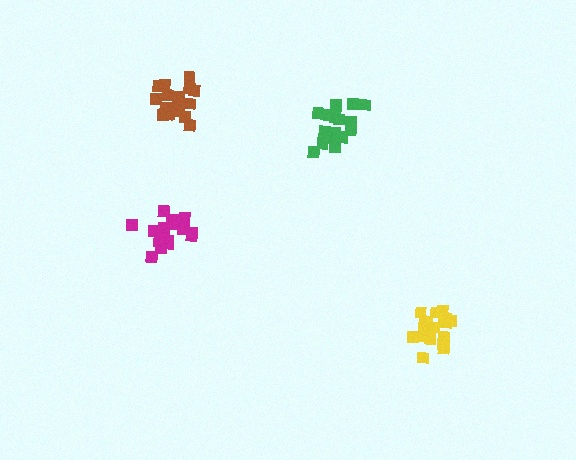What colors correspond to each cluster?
The clusters are colored: brown, green, magenta, yellow.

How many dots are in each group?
Group 1: 18 dots, Group 2: 18 dots, Group 3: 20 dots, Group 4: 18 dots (74 total).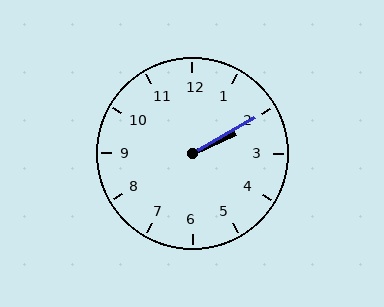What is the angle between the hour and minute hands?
Approximately 5 degrees.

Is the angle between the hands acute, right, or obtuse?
It is acute.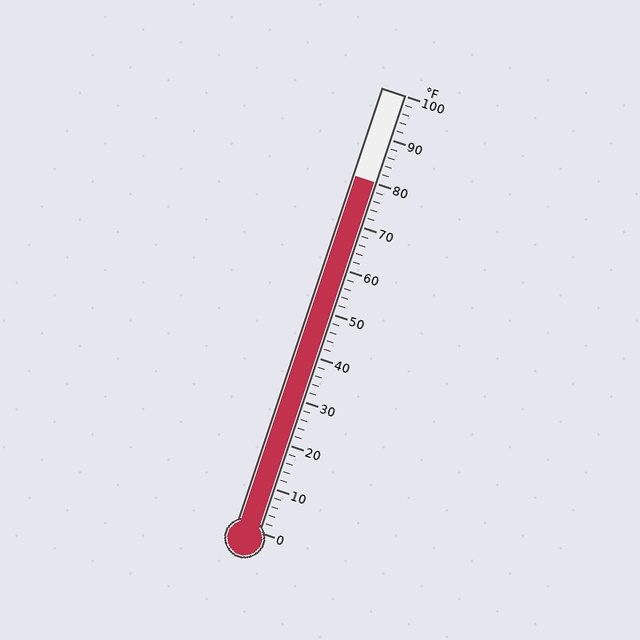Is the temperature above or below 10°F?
The temperature is above 10°F.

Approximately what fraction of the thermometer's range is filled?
The thermometer is filled to approximately 80% of its range.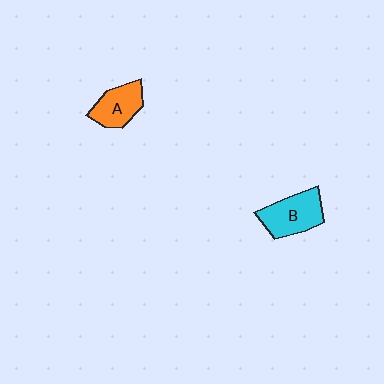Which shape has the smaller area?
Shape A (orange).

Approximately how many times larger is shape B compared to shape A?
Approximately 1.3 times.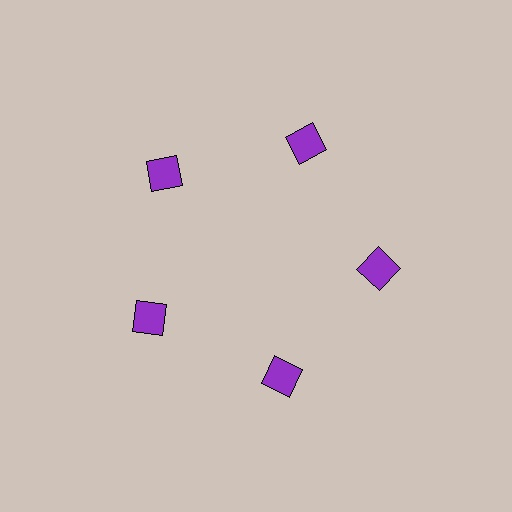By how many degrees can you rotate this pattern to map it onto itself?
The pattern maps onto itself every 72 degrees of rotation.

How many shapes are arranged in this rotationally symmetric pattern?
There are 5 shapes, arranged in 5 groups of 1.